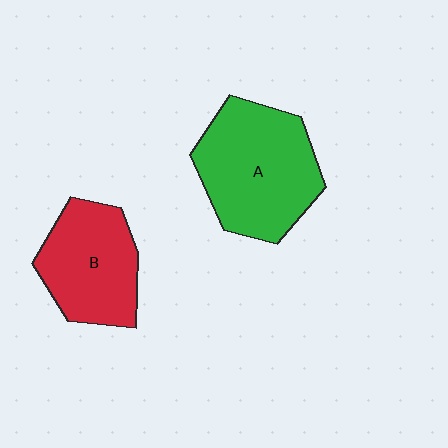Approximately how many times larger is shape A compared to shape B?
Approximately 1.3 times.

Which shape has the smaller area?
Shape B (red).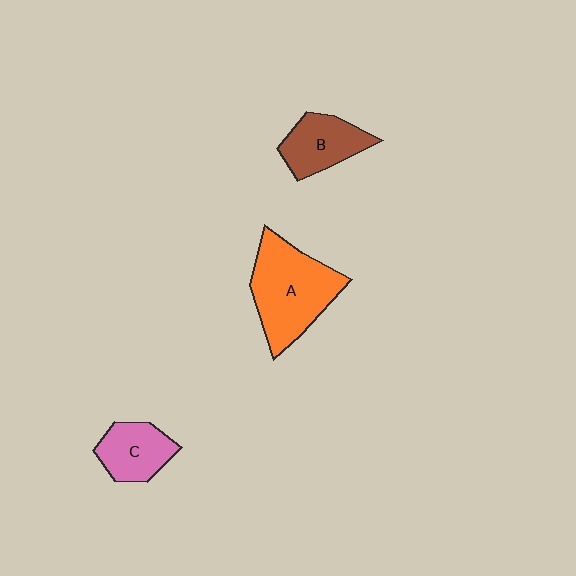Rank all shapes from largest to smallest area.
From largest to smallest: A (orange), B (brown), C (pink).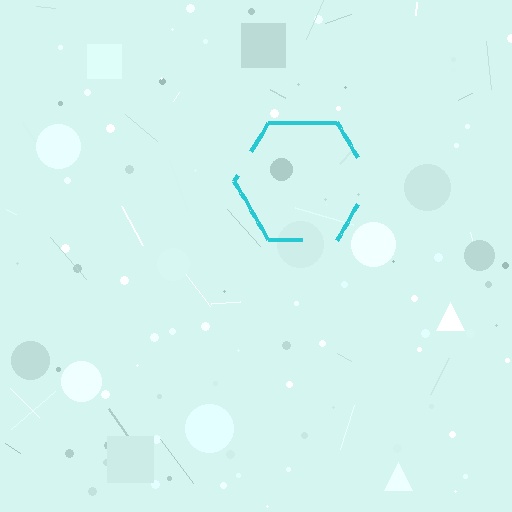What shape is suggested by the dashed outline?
The dashed outline suggests a hexagon.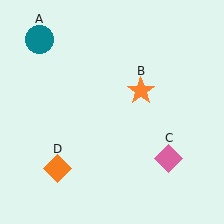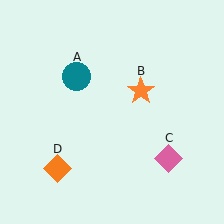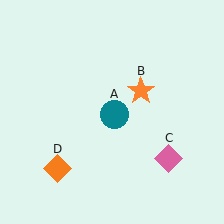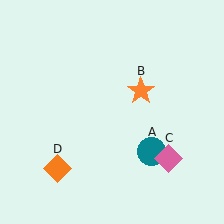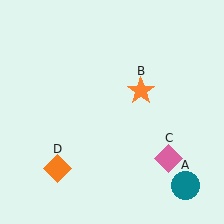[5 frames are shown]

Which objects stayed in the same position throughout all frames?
Orange star (object B) and pink diamond (object C) and orange diamond (object D) remained stationary.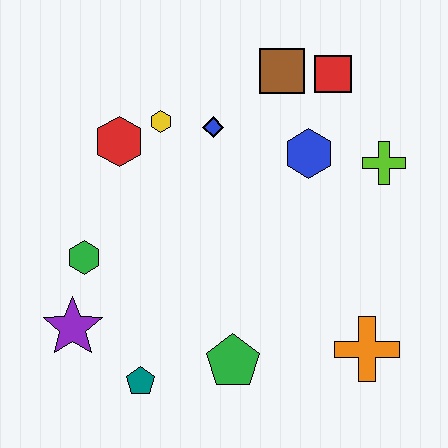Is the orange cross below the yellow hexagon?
Yes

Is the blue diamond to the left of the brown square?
Yes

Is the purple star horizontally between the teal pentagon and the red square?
No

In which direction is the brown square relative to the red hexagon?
The brown square is to the right of the red hexagon.